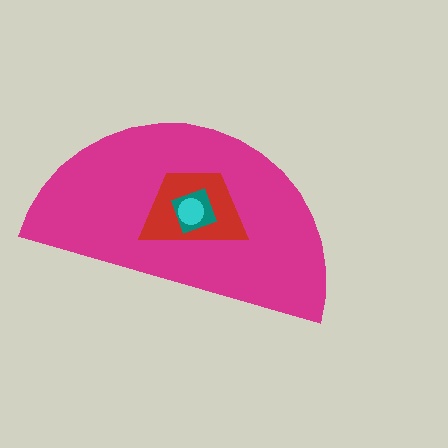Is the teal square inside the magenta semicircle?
Yes.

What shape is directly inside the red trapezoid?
The teal square.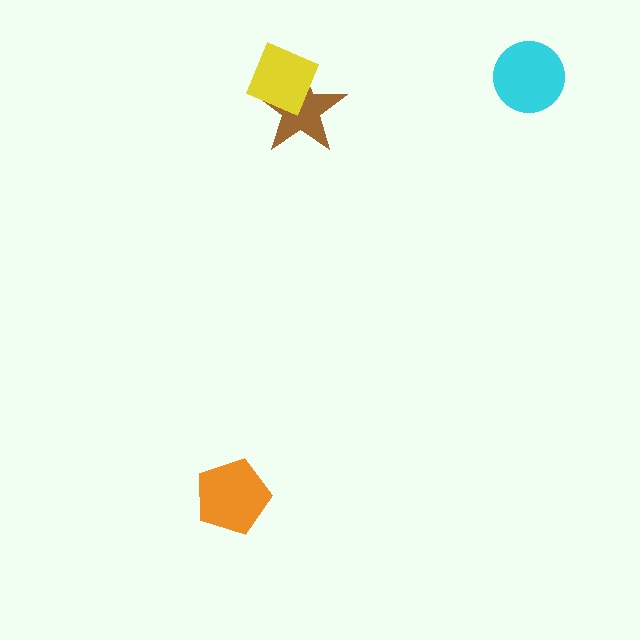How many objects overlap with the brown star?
1 object overlaps with the brown star.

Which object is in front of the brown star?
The yellow diamond is in front of the brown star.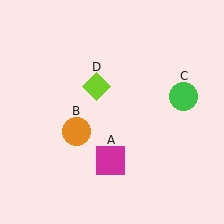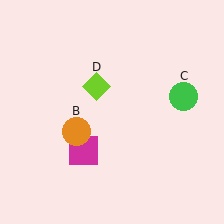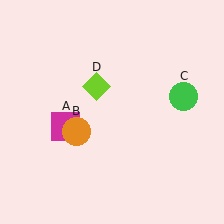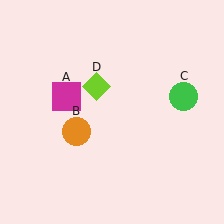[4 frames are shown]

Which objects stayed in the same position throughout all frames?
Orange circle (object B) and green circle (object C) and lime diamond (object D) remained stationary.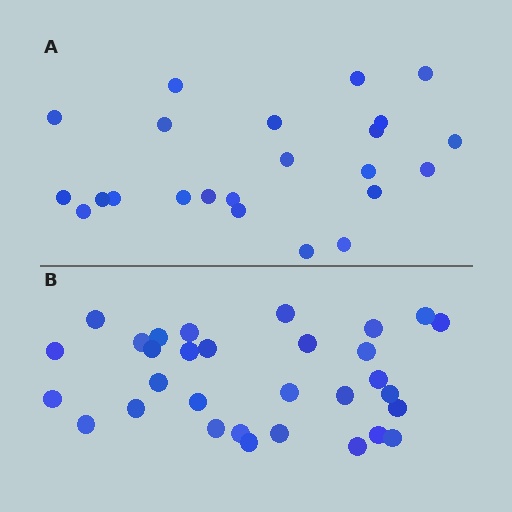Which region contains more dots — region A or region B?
Region B (the bottom region) has more dots.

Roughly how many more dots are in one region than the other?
Region B has roughly 8 or so more dots than region A.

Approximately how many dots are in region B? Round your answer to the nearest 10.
About 30 dots. (The exact count is 31, which rounds to 30.)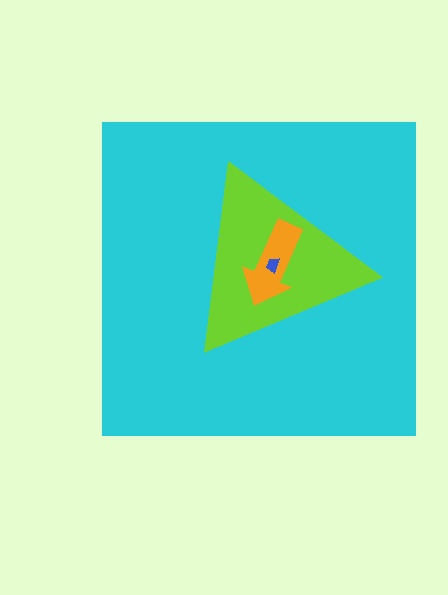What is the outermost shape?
The cyan square.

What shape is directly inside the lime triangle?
The orange arrow.